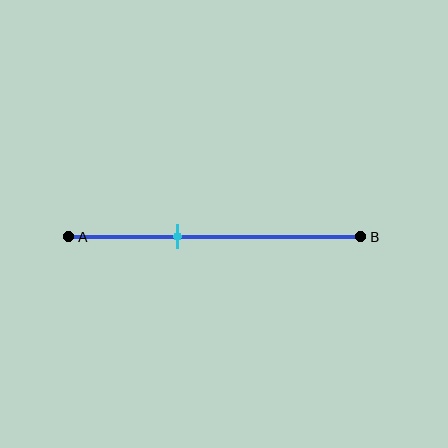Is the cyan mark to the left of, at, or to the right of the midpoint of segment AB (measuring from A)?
The cyan mark is to the left of the midpoint of segment AB.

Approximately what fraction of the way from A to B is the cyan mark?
The cyan mark is approximately 35% of the way from A to B.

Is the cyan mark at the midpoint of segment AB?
No, the mark is at about 35% from A, not at the 50% midpoint.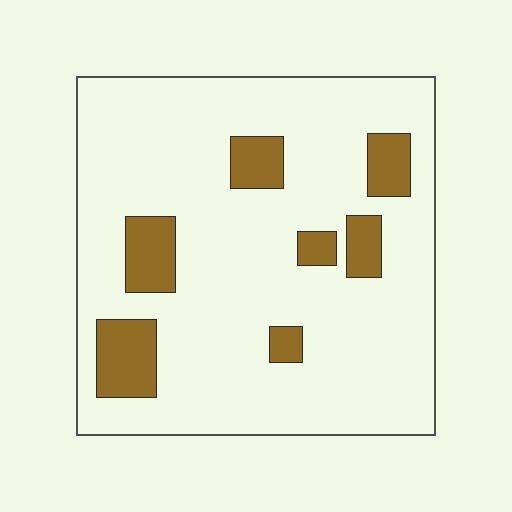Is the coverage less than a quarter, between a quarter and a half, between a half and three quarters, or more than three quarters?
Less than a quarter.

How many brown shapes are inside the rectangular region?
7.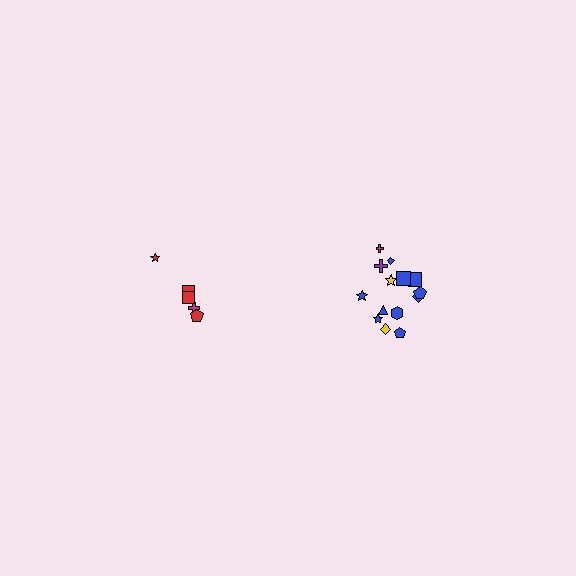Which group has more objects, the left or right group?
The right group.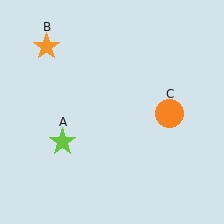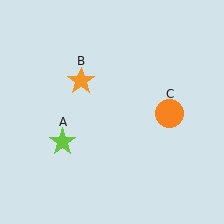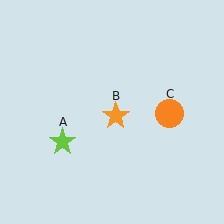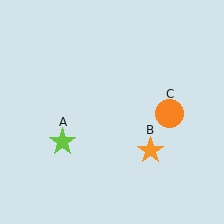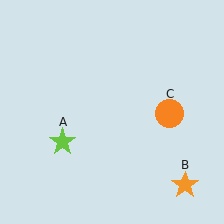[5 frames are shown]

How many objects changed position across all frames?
1 object changed position: orange star (object B).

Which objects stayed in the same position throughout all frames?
Lime star (object A) and orange circle (object C) remained stationary.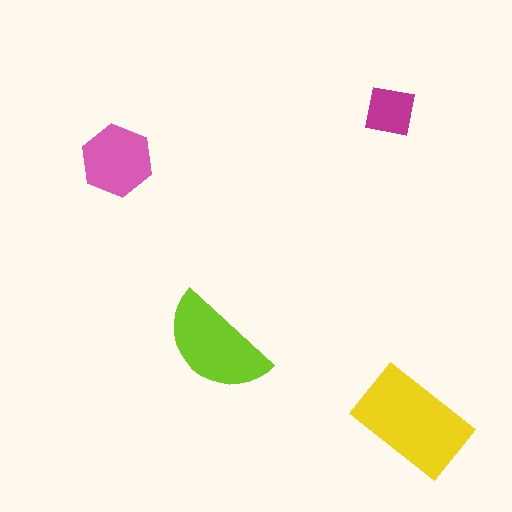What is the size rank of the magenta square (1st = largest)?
4th.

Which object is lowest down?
The yellow rectangle is bottommost.